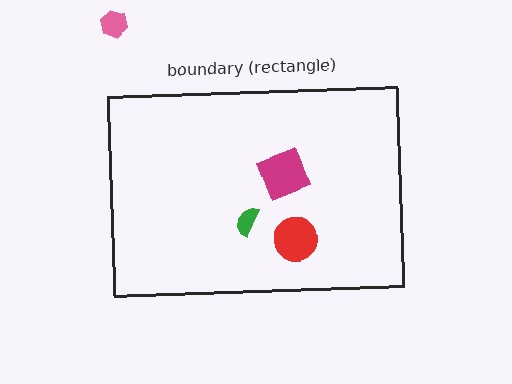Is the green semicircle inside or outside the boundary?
Inside.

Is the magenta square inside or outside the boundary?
Inside.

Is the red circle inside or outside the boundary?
Inside.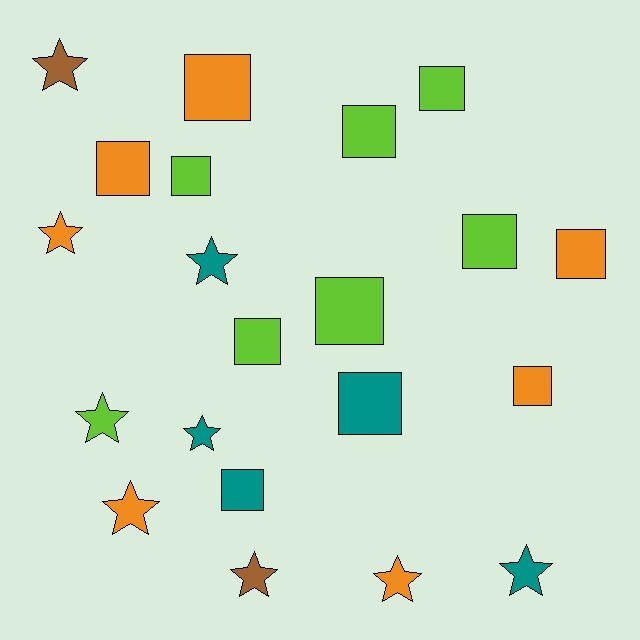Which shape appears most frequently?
Square, with 12 objects.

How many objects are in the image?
There are 21 objects.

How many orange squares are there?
There are 4 orange squares.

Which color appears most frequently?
Lime, with 7 objects.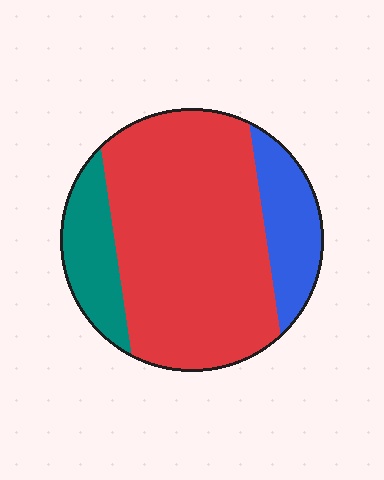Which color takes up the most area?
Red, at roughly 70%.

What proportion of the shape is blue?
Blue covers around 15% of the shape.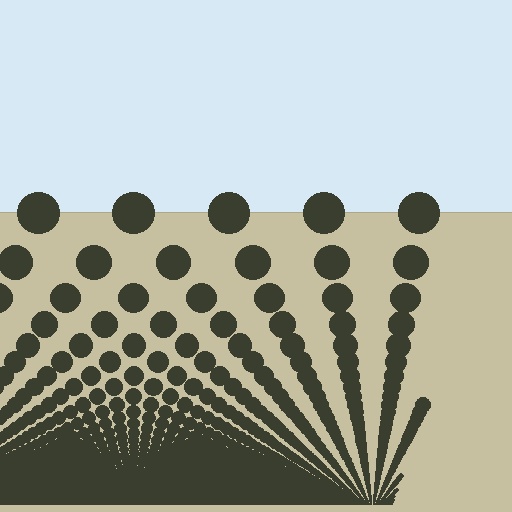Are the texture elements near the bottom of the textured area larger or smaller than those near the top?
Smaller. The gradient is inverted — elements near the bottom are smaller and denser.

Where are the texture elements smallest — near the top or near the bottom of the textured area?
Near the bottom.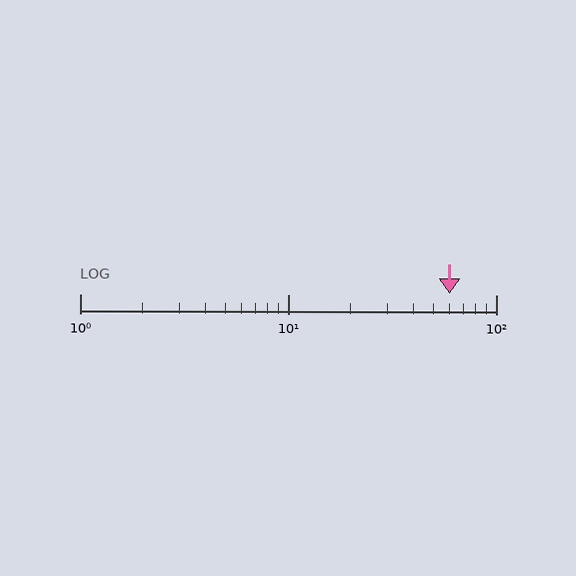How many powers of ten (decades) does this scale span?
The scale spans 2 decades, from 1 to 100.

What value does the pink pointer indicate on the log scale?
The pointer indicates approximately 60.